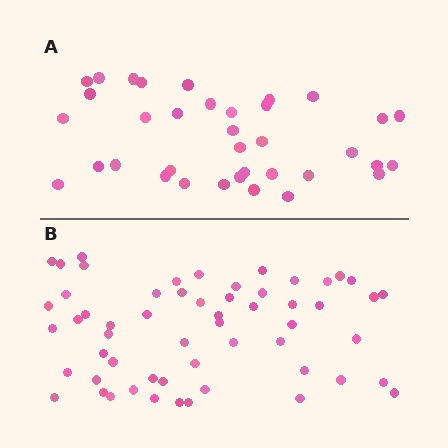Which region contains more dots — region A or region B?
Region B (the bottom region) has more dots.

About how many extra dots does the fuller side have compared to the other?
Region B has approximately 20 more dots than region A.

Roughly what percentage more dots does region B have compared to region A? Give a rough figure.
About 60% more.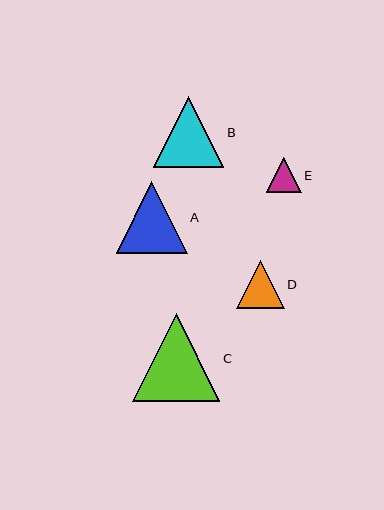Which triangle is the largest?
Triangle C is the largest with a size of approximately 88 pixels.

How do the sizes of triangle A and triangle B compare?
Triangle A and triangle B are approximately the same size.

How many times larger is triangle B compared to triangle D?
Triangle B is approximately 1.5 times the size of triangle D.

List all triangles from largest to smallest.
From largest to smallest: C, A, B, D, E.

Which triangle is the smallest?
Triangle E is the smallest with a size of approximately 34 pixels.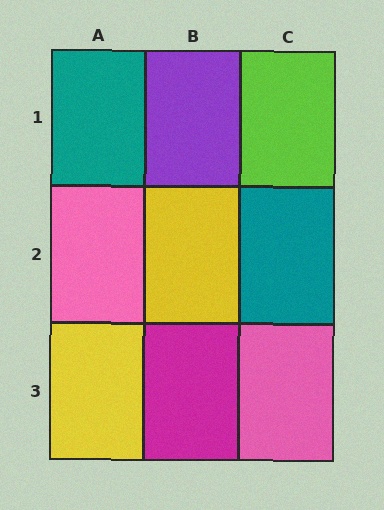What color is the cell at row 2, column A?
Pink.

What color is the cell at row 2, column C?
Teal.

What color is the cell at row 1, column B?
Purple.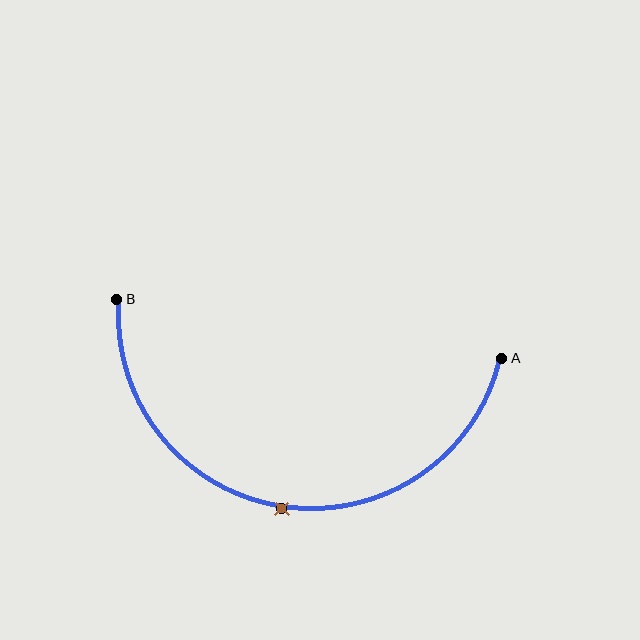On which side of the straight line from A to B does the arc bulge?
The arc bulges below the straight line connecting A and B.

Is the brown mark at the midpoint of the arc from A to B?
Yes. The brown mark lies on the arc at equal arc-length from both A and B — it is the arc midpoint.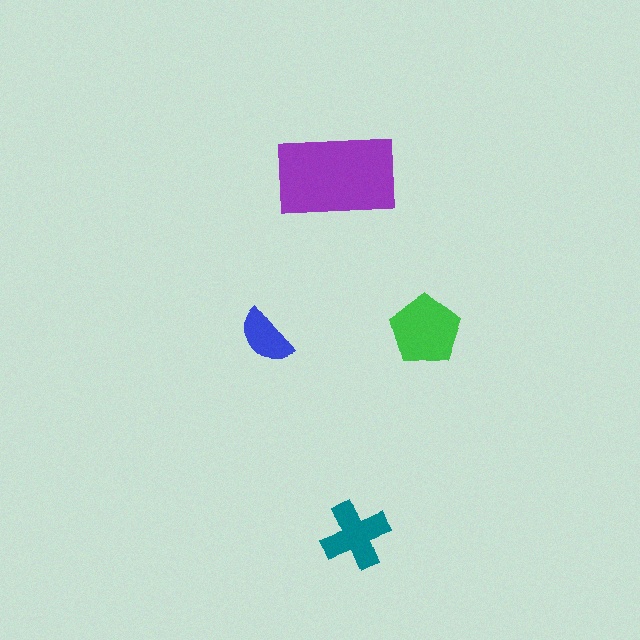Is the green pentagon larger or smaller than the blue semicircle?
Larger.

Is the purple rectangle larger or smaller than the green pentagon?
Larger.